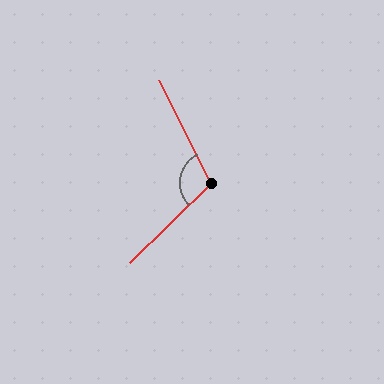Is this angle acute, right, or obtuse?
It is obtuse.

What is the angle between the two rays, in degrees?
Approximately 107 degrees.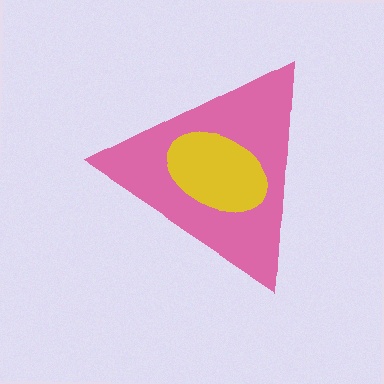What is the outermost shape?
The pink triangle.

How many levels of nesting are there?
2.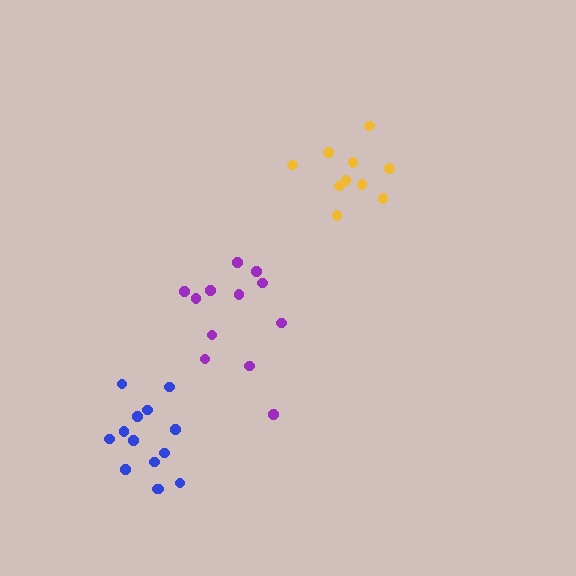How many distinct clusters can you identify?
There are 3 distinct clusters.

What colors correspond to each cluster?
The clusters are colored: purple, yellow, blue.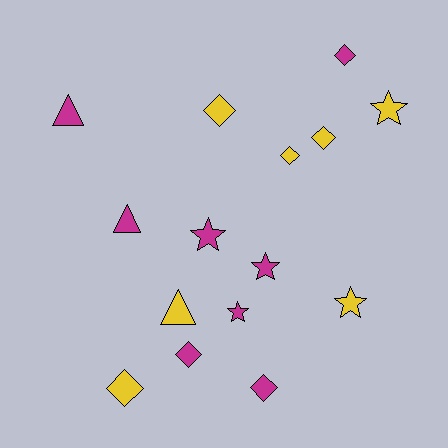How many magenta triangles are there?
There are 2 magenta triangles.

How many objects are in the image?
There are 15 objects.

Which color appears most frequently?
Magenta, with 8 objects.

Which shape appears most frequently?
Diamond, with 7 objects.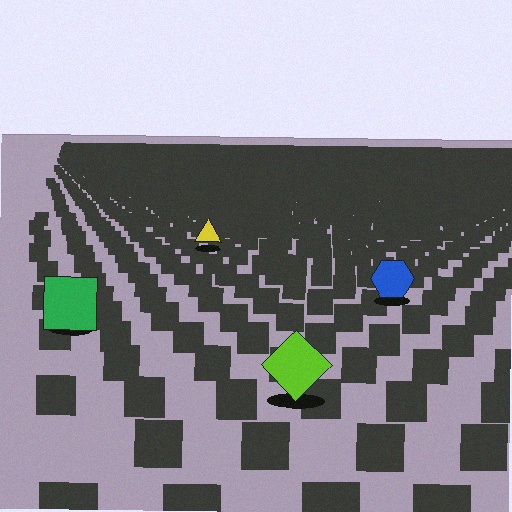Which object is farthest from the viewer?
The yellow triangle is farthest from the viewer. It appears smaller and the ground texture around it is denser.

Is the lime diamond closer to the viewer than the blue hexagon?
Yes. The lime diamond is closer — you can tell from the texture gradient: the ground texture is coarser near it.